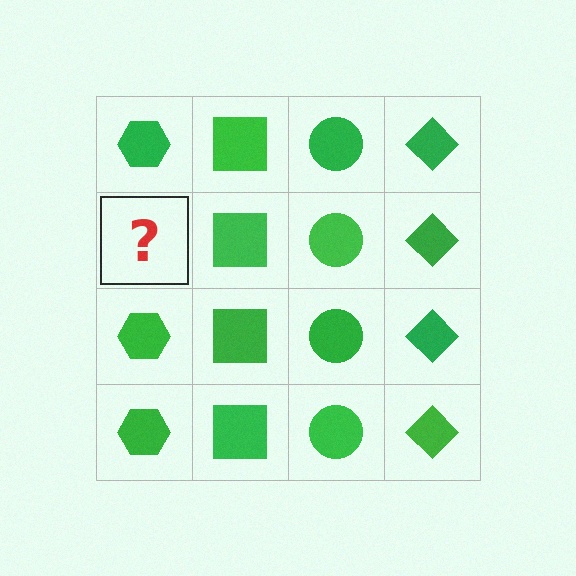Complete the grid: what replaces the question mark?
The question mark should be replaced with a green hexagon.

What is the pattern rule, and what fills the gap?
The rule is that each column has a consistent shape. The gap should be filled with a green hexagon.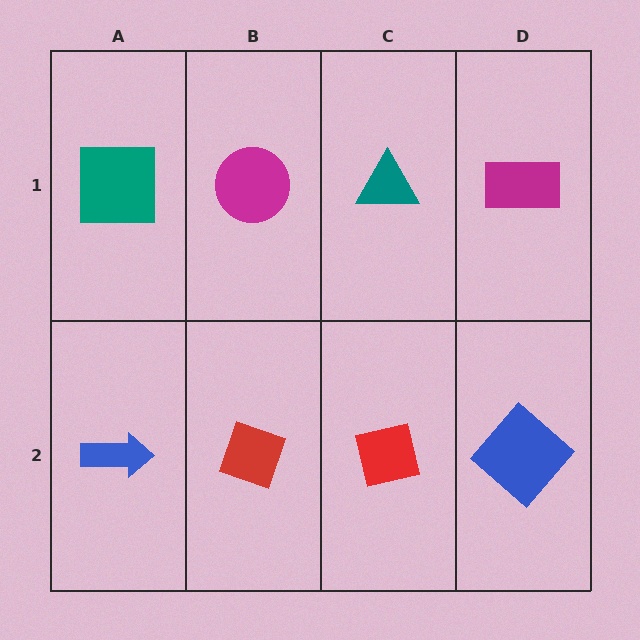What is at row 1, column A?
A teal square.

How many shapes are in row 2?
4 shapes.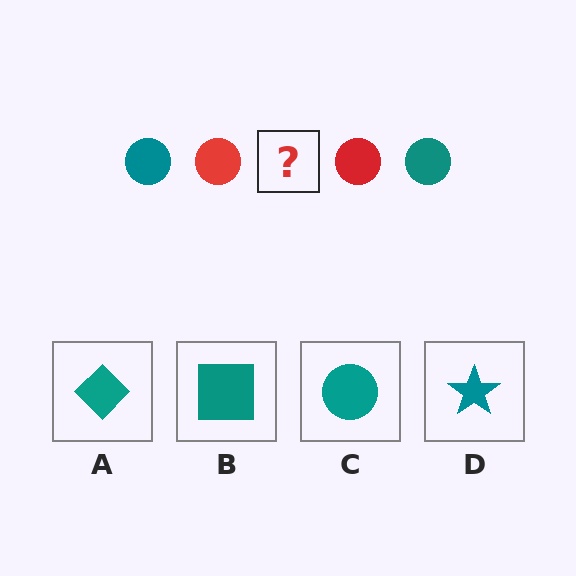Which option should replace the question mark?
Option C.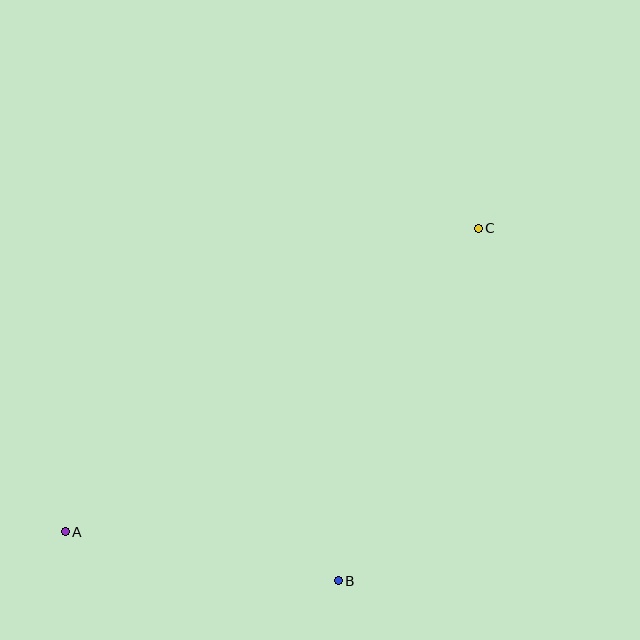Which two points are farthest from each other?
Points A and C are farthest from each other.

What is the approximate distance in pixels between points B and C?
The distance between B and C is approximately 379 pixels.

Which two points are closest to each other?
Points A and B are closest to each other.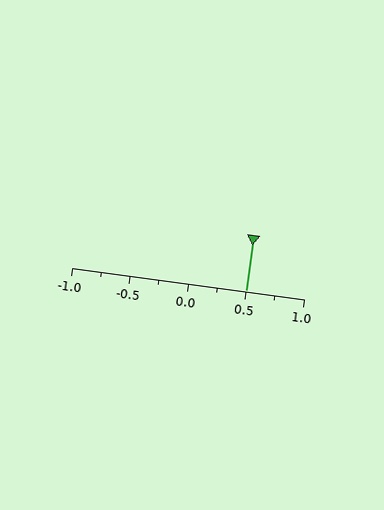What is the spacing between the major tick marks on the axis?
The major ticks are spaced 0.5 apart.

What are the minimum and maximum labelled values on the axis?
The axis runs from -1.0 to 1.0.